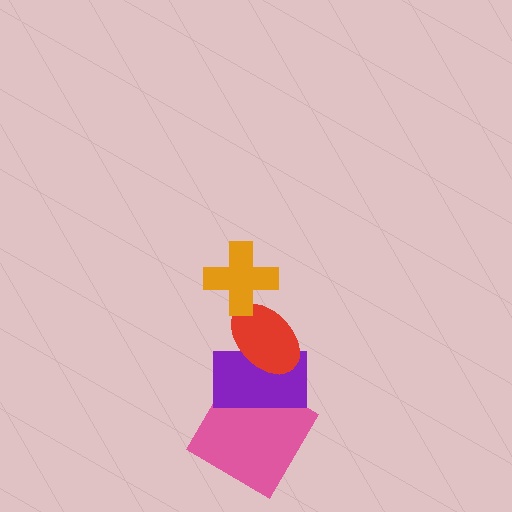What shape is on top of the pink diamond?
The purple rectangle is on top of the pink diamond.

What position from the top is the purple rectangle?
The purple rectangle is 3rd from the top.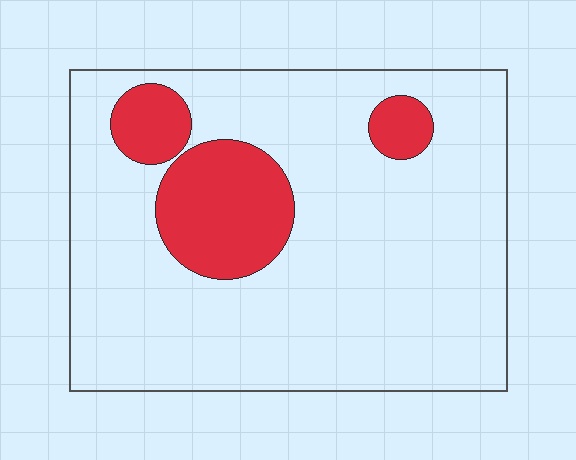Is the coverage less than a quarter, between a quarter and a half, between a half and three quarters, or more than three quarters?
Less than a quarter.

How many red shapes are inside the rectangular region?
3.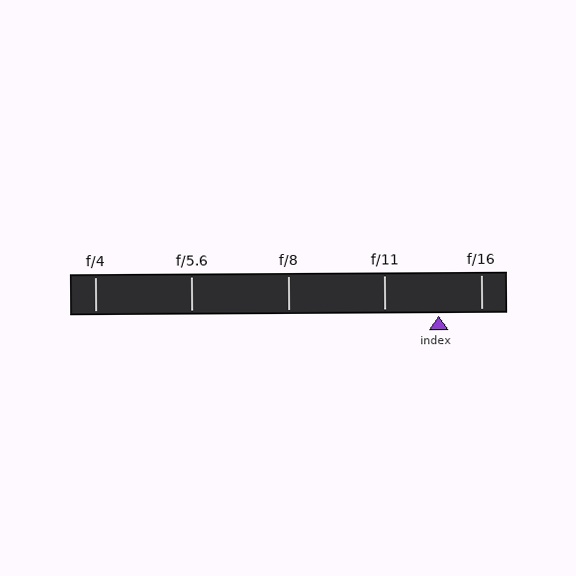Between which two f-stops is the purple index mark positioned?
The index mark is between f/11 and f/16.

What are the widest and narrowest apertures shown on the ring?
The widest aperture shown is f/4 and the narrowest is f/16.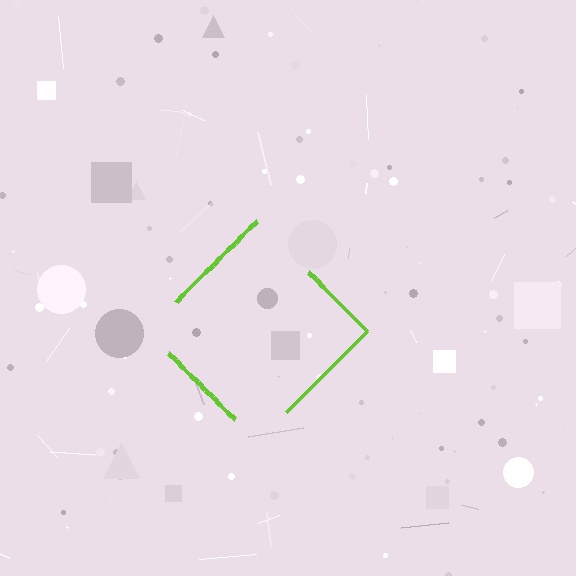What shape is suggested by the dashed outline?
The dashed outline suggests a diamond.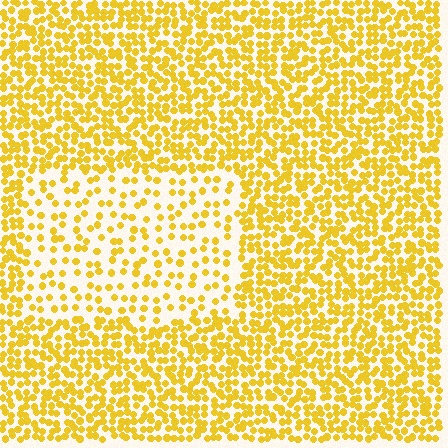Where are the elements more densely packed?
The elements are more densely packed outside the rectangle boundary.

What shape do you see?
I see a rectangle.